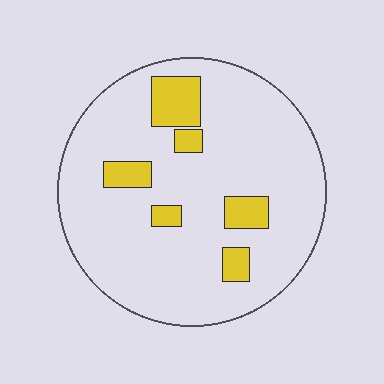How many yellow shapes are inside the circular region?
6.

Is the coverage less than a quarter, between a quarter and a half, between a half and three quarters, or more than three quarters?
Less than a quarter.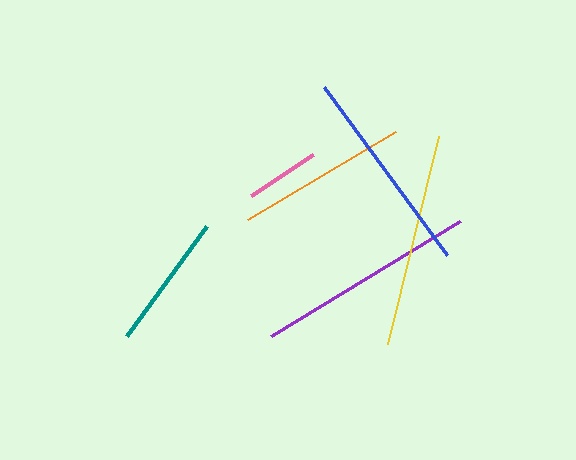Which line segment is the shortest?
The pink line is the shortest at approximately 75 pixels.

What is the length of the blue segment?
The blue segment is approximately 208 pixels long.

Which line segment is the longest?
The purple line is the longest at approximately 221 pixels.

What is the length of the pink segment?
The pink segment is approximately 75 pixels long.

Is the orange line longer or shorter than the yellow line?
The yellow line is longer than the orange line.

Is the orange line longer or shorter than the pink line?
The orange line is longer than the pink line.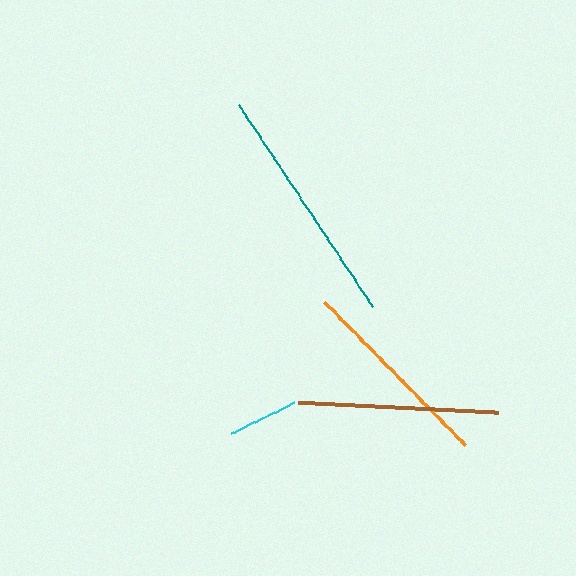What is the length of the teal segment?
The teal segment is approximately 243 pixels long.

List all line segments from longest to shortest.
From longest to shortest: teal, orange, brown, cyan.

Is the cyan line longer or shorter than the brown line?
The brown line is longer than the cyan line.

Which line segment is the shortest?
The cyan line is the shortest at approximately 70 pixels.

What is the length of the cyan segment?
The cyan segment is approximately 70 pixels long.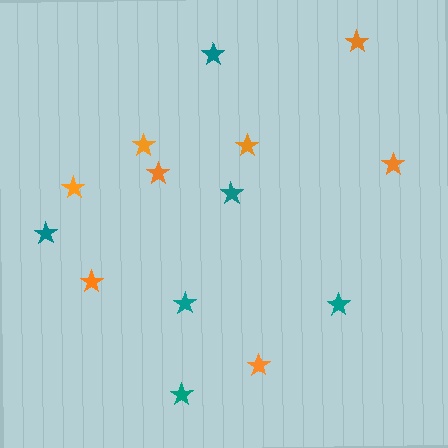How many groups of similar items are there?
There are 2 groups: one group of teal stars (6) and one group of orange stars (8).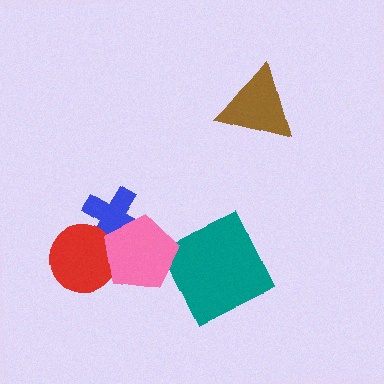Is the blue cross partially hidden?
Yes, it is partially covered by another shape.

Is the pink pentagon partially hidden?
No, no other shape covers it.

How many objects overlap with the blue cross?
2 objects overlap with the blue cross.